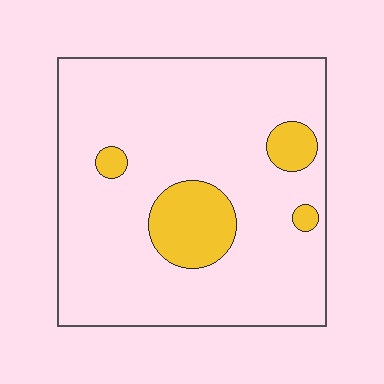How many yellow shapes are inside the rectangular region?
4.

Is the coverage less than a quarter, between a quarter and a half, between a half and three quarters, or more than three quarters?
Less than a quarter.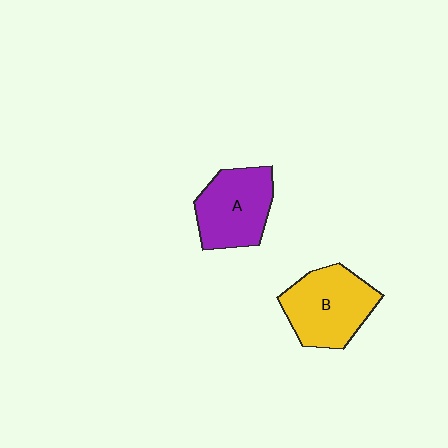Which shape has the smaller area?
Shape A (purple).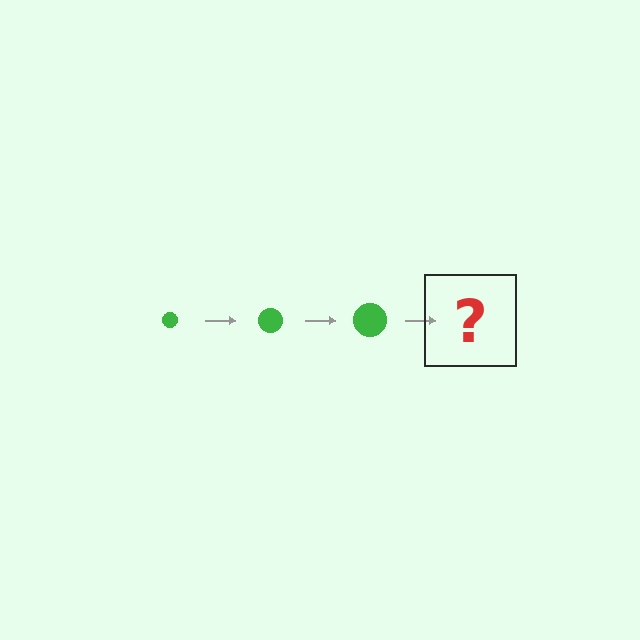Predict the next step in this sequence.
The next step is a green circle, larger than the previous one.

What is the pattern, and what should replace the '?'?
The pattern is that the circle gets progressively larger each step. The '?' should be a green circle, larger than the previous one.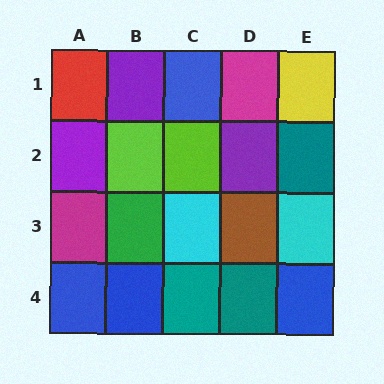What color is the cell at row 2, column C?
Lime.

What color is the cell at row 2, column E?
Teal.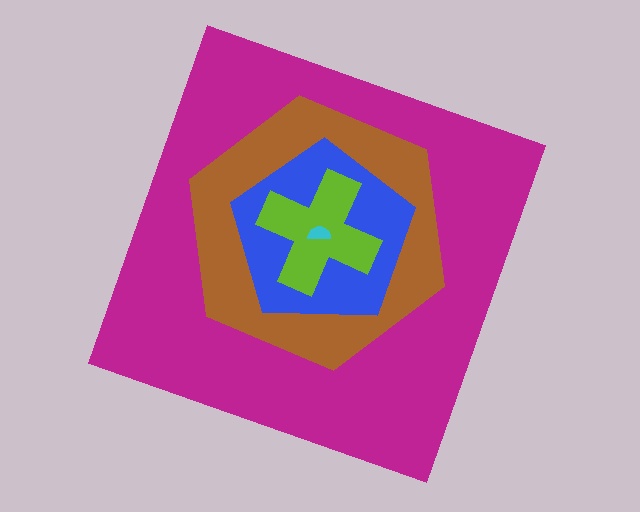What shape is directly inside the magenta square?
The brown hexagon.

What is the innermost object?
The cyan semicircle.